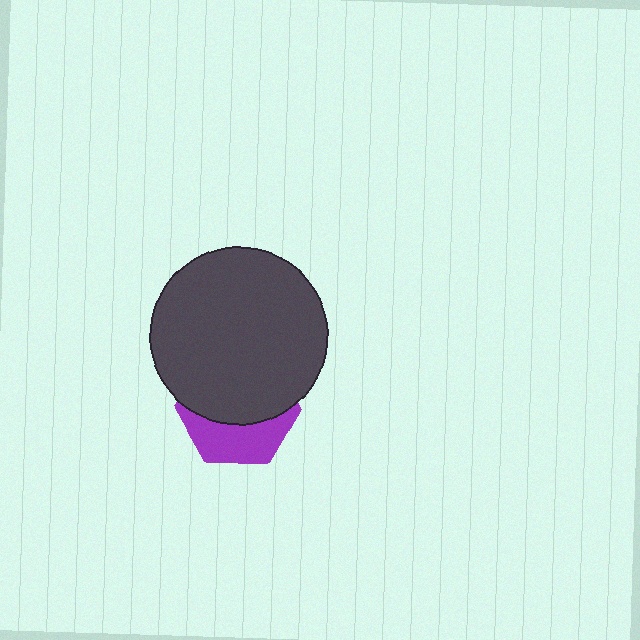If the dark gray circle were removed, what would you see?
You would see the complete purple hexagon.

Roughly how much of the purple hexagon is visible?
A small part of it is visible (roughly 39%).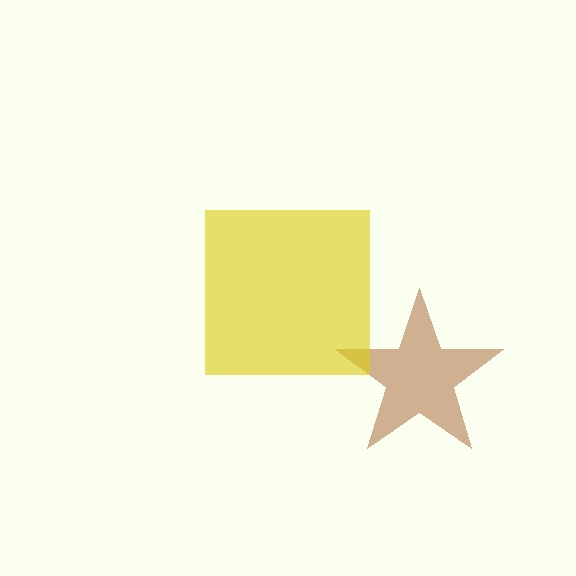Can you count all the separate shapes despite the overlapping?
Yes, there are 2 separate shapes.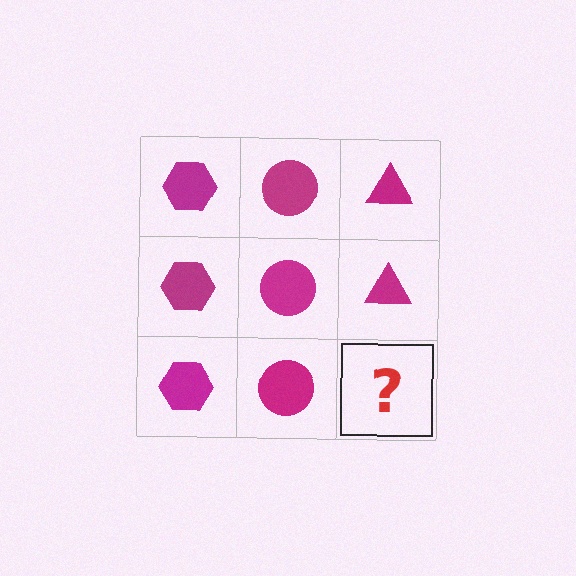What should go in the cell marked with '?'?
The missing cell should contain a magenta triangle.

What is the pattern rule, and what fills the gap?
The rule is that each column has a consistent shape. The gap should be filled with a magenta triangle.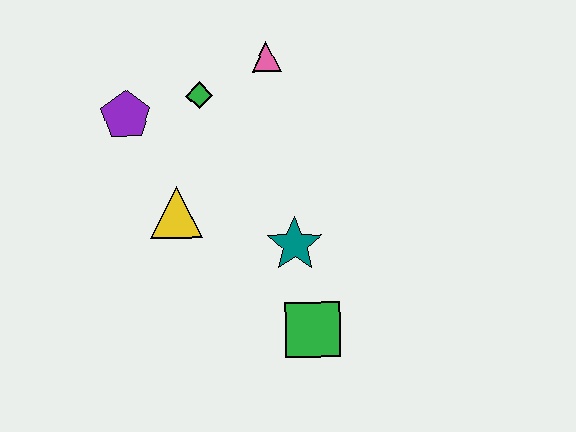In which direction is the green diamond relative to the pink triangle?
The green diamond is to the left of the pink triangle.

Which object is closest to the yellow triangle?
The purple pentagon is closest to the yellow triangle.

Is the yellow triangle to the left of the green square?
Yes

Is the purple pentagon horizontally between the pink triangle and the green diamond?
No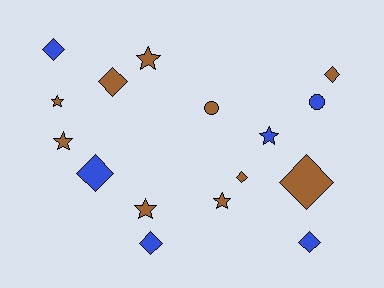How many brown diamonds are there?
There are 4 brown diamonds.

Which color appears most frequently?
Brown, with 10 objects.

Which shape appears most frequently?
Diamond, with 8 objects.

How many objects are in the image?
There are 16 objects.